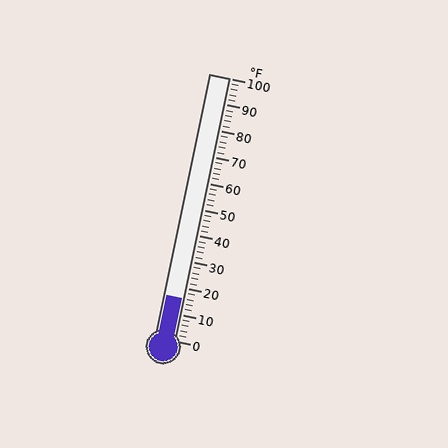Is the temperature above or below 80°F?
The temperature is below 80°F.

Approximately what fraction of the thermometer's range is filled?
The thermometer is filled to approximately 15% of its range.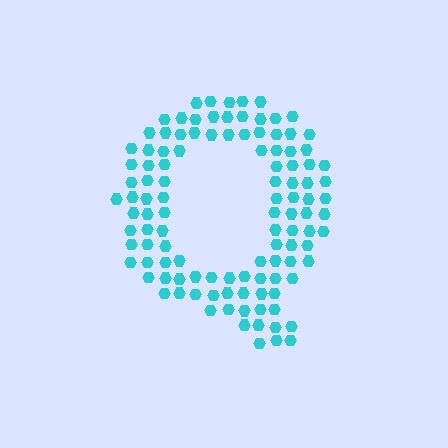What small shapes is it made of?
It is made of small hexagons.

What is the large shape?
The large shape is the letter Q.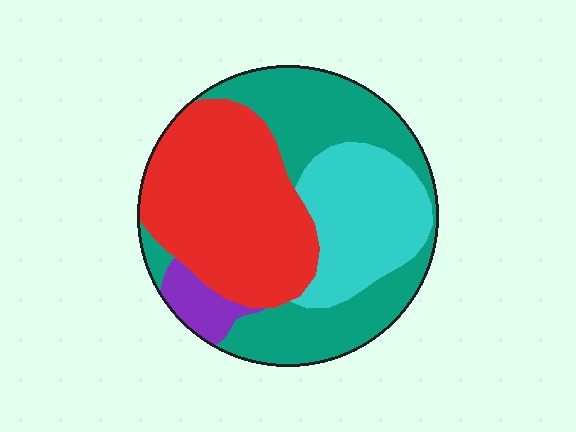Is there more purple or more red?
Red.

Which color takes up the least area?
Purple, at roughly 5%.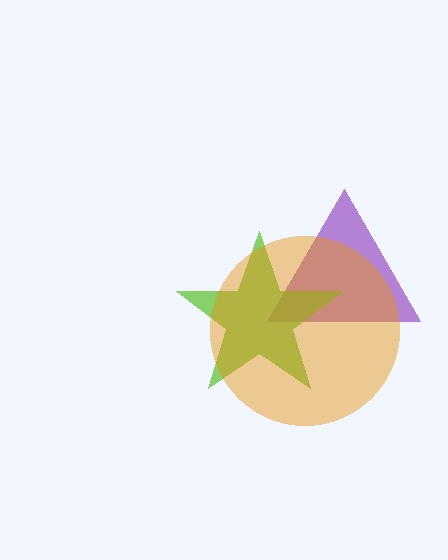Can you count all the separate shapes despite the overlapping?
Yes, there are 3 separate shapes.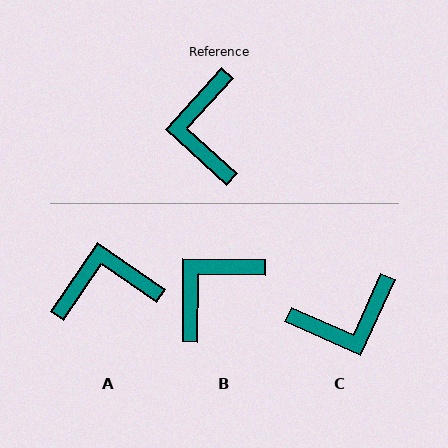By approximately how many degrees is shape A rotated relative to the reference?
Approximately 82 degrees clockwise.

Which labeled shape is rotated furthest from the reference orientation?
C, about 108 degrees away.